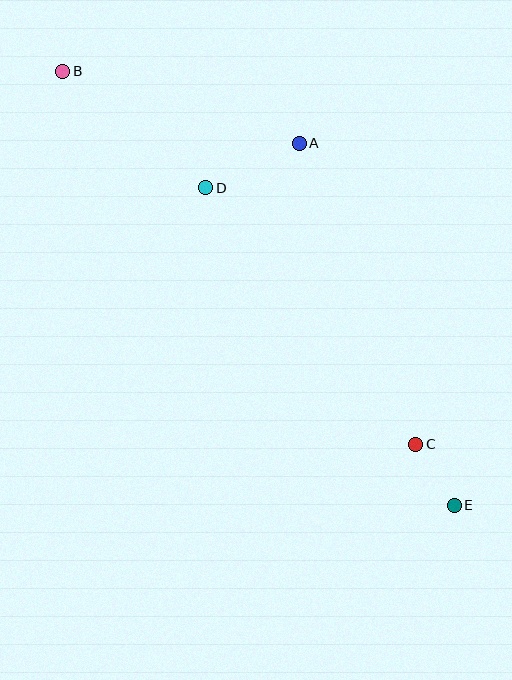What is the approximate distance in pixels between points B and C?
The distance between B and C is approximately 514 pixels.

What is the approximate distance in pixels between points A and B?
The distance between A and B is approximately 247 pixels.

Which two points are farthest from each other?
Points B and E are farthest from each other.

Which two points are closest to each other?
Points C and E are closest to each other.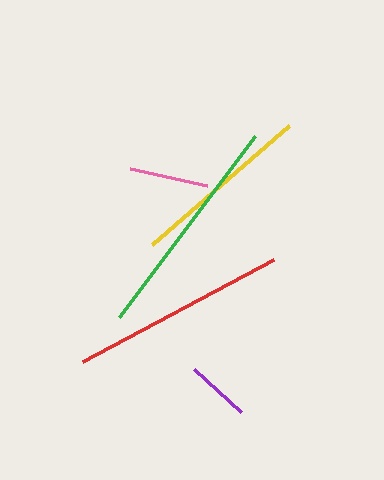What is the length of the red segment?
The red segment is approximately 217 pixels long.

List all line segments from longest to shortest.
From longest to shortest: green, red, yellow, pink, purple.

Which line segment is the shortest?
The purple line is the shortest at approximately 64 pixels.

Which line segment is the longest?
The green line is the longest at approximately 226 pixels.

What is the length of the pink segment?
The pink segment is approximately 79 pixels long.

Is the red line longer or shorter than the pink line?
The red line is longer than the pink line.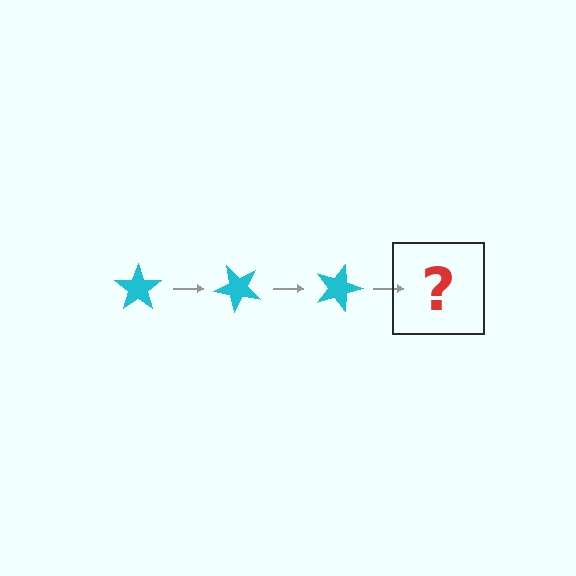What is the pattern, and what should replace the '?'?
The pattern is that the star rotates 45 degrees each step. The '?' should be a cyan star rotated 135 degrees.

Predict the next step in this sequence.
The next step is a cyan star rotated 135 degrees.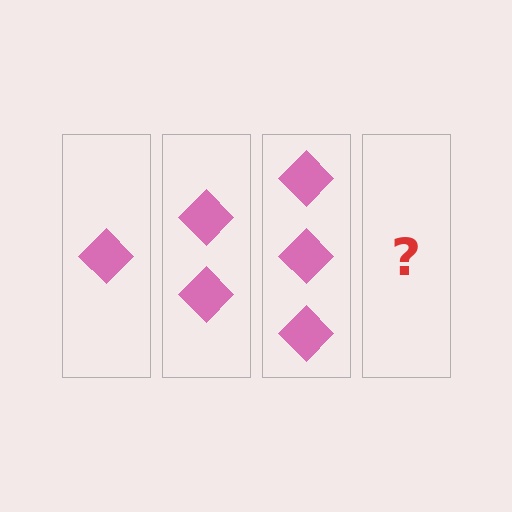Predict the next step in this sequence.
The next step is 4 diamonds.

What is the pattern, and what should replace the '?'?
The pattern is that each step adds one more diamond. The '?' should be 4 diamonds.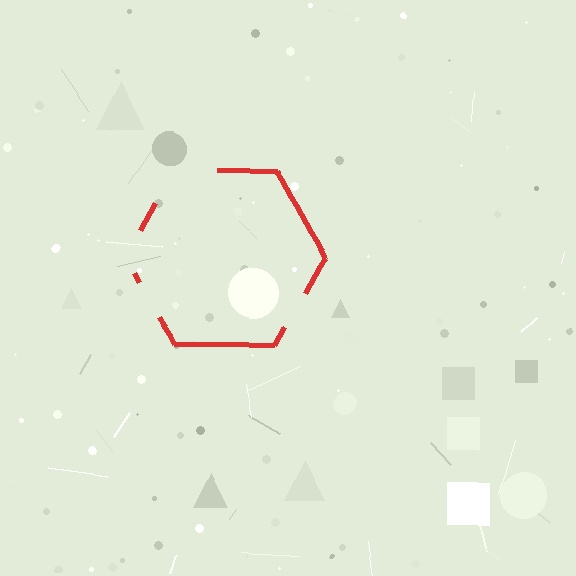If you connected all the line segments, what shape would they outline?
They would outline a hexagon.